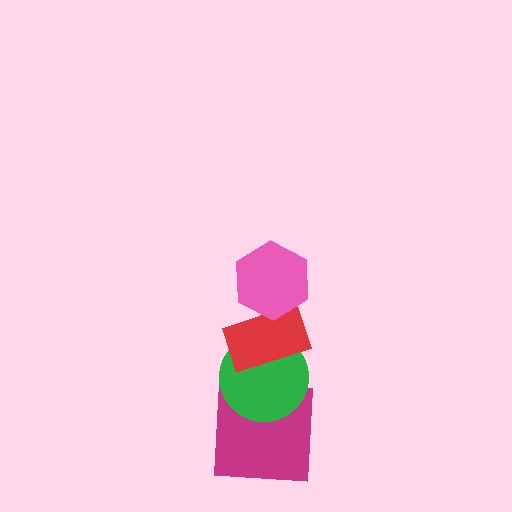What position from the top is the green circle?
The green circle is 3rd from the top.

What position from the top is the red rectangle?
The red rectangle is 2nd from the top.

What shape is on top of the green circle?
The red rectangle is on top of the green circle.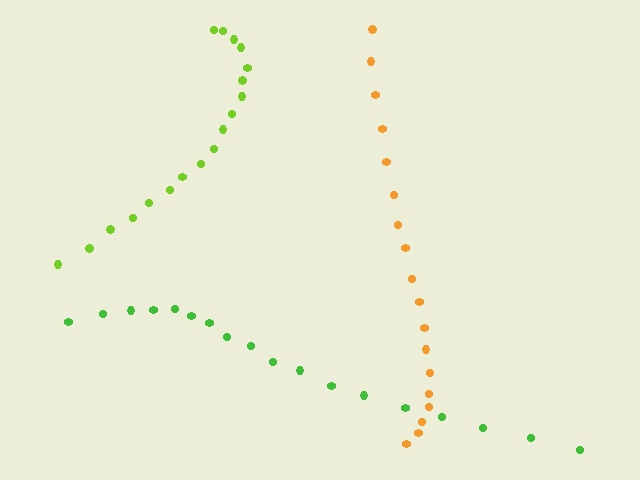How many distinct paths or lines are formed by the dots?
There are 3 distinct paths.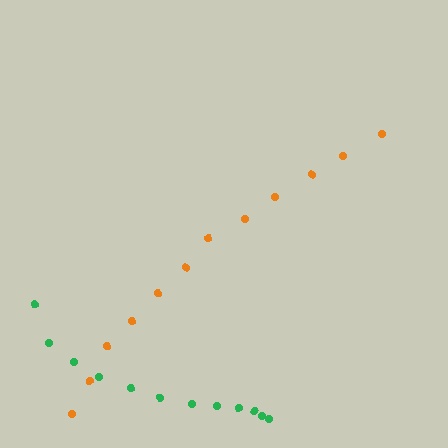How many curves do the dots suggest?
There are 2 distinct paths.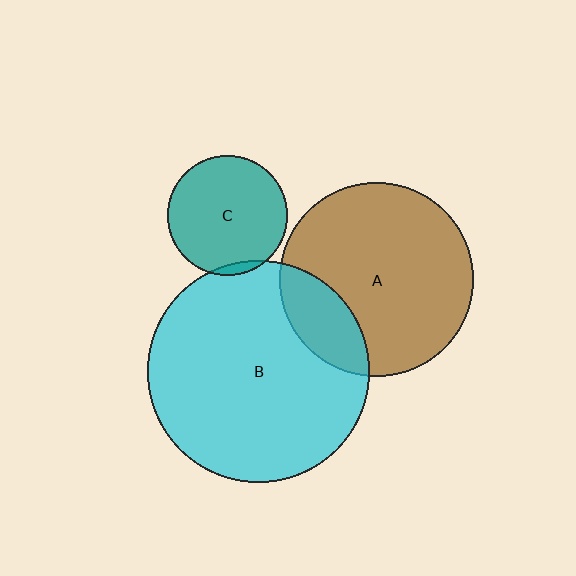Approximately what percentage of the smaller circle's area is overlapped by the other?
Approximately 5%.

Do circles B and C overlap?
Yes.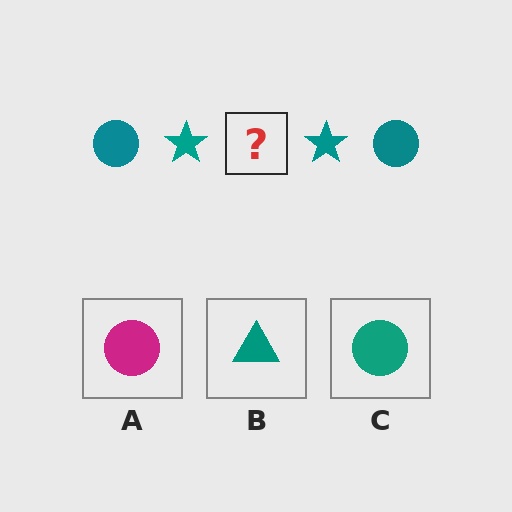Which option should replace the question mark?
Option C.